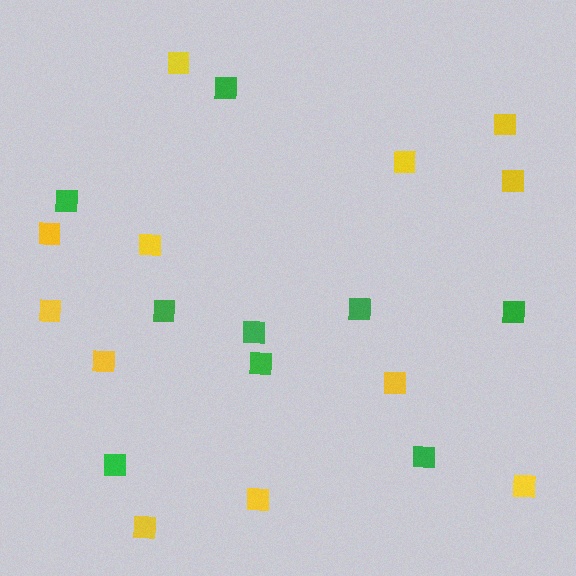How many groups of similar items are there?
There are 2 groups: one group of green squares (9) and one group of yellow squares (12).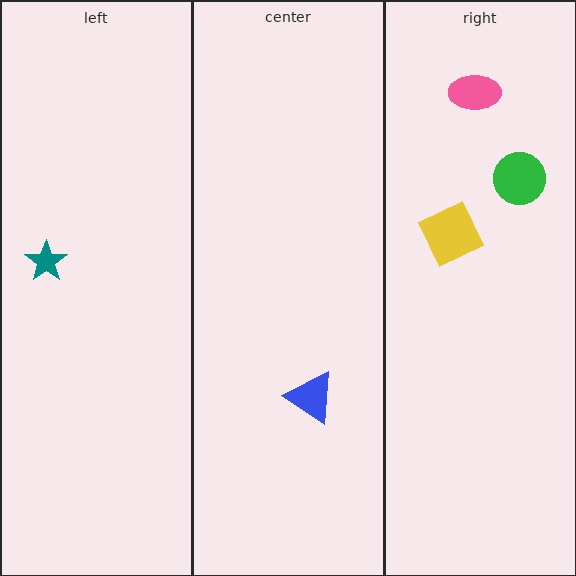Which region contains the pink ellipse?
The right region.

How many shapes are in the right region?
3.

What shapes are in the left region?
The teal star.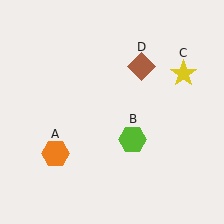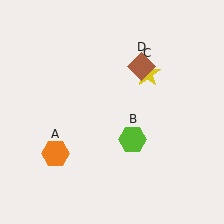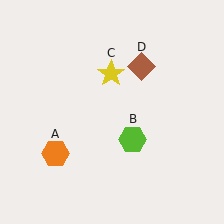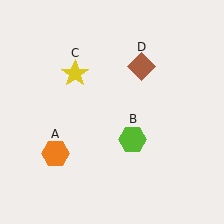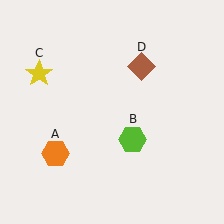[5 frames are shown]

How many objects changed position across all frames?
1 object changed position: yellow star (object C).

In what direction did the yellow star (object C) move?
The yellow star (object C) moved left.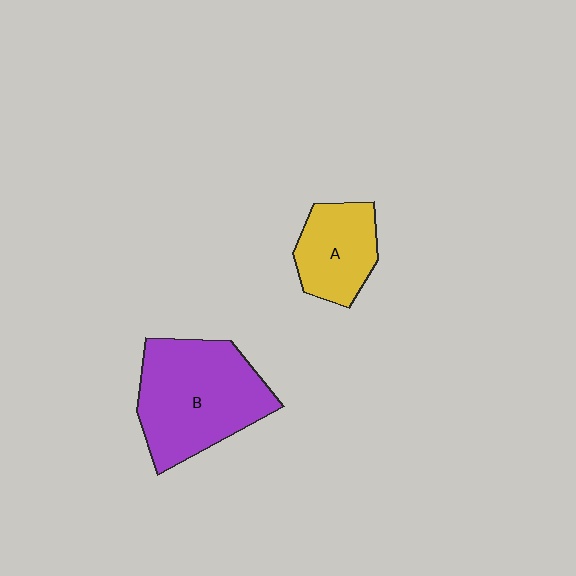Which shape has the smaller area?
Shape A (yellow).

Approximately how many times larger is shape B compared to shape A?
Approximately 1.8 times.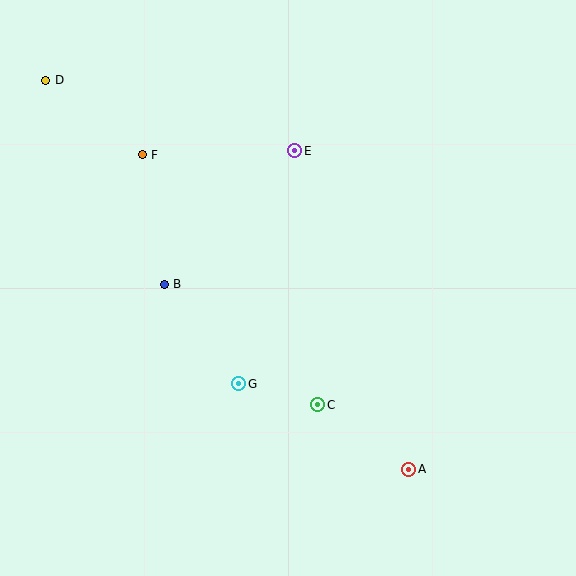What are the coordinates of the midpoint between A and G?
The midpoint between A and G is at (324, 427).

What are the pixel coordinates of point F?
Point F is at (142, 155).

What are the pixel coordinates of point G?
Point G is at (239, 384).